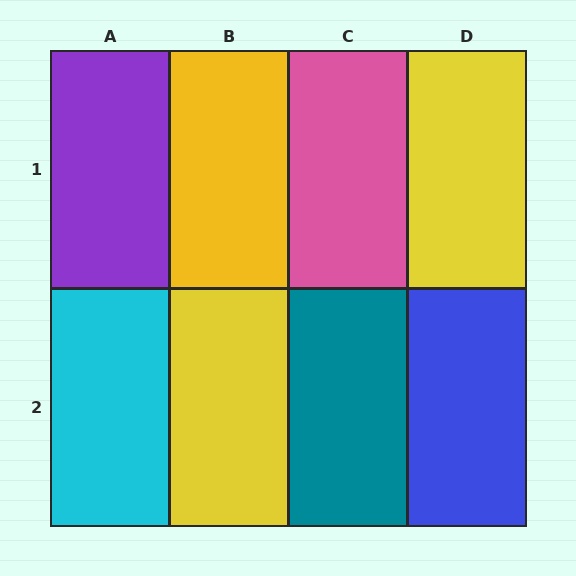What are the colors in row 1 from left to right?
Purple, yellow, pink, yellow.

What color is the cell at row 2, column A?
Cyan.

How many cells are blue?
1 cell is blue.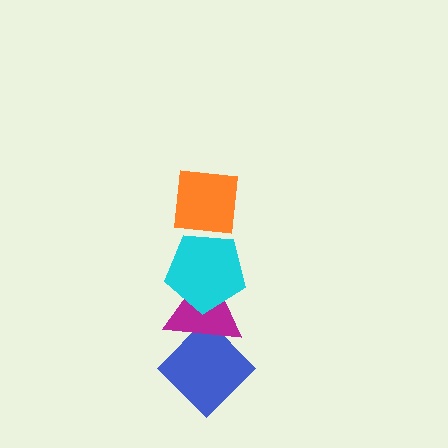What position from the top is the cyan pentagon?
The cyan pentagon is 2nd from the top.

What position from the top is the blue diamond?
The blue diamond is 4th from the top.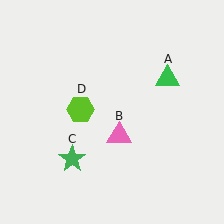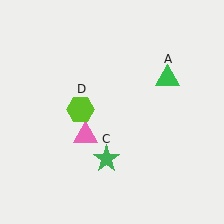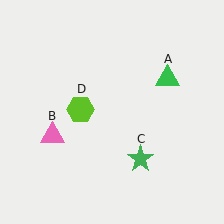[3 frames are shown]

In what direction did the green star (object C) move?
The green star (object C) moved right.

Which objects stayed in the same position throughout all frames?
Green triangle (object A) and lime hexagon (object D) remained stationary.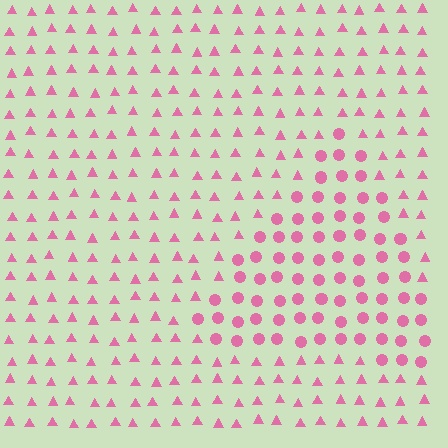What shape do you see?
I see a triangle.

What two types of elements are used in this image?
The image uses circles inside the triangle region and triangles outside it.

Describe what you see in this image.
The image is filled with small pink elements arranged in a uniform grid. A triangle-shaped region contains circles, while the surrounding area contains triangles. The boundary is defined purely by the change in element shape.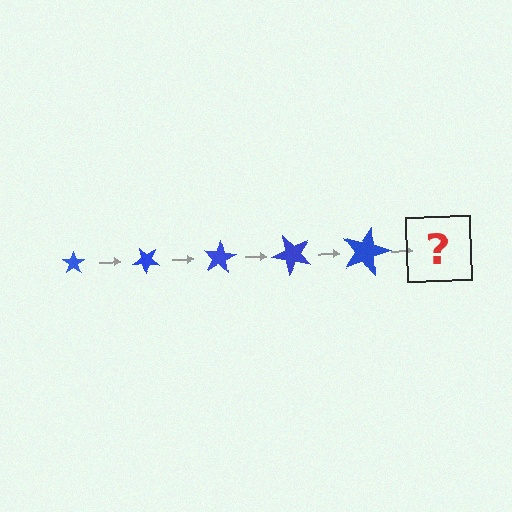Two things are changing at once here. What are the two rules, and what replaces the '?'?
The two rules are that the star grows larger each step and it rotates 40 degrees each step. The '?' should be a star, larger than the previous one and rotated 200 degrees from the start.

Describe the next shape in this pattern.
It should be a star, larger than the previous one and rotated 200 degrees from the start.